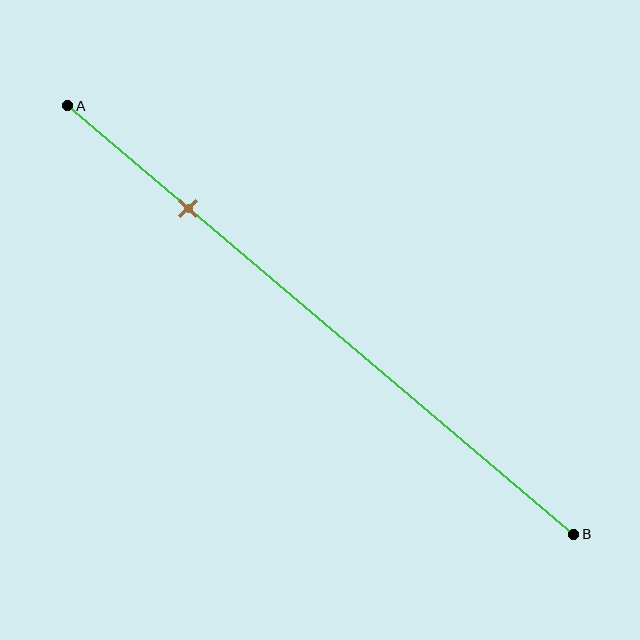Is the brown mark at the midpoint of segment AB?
No, the mark is at about 25% from A, not at the 50% midpoint.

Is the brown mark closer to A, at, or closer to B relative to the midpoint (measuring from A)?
The brown mark is closer to point A than the midpoint of segment AB.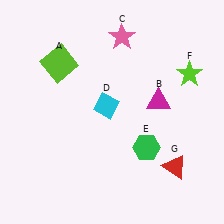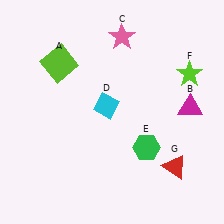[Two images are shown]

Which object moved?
The magenta triangle (B) moved right.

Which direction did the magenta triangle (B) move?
The magenta triangle (B) moved right.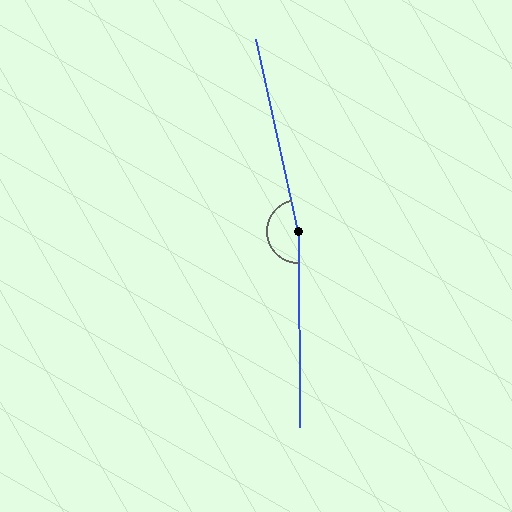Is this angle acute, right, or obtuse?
It is obtuse.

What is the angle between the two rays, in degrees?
Approximately 168 degrees.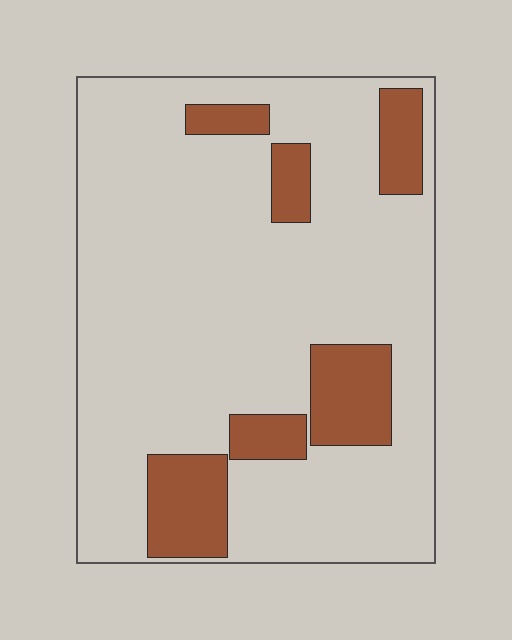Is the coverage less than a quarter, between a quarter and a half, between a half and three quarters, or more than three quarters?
Less than a quarter.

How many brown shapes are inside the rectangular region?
6.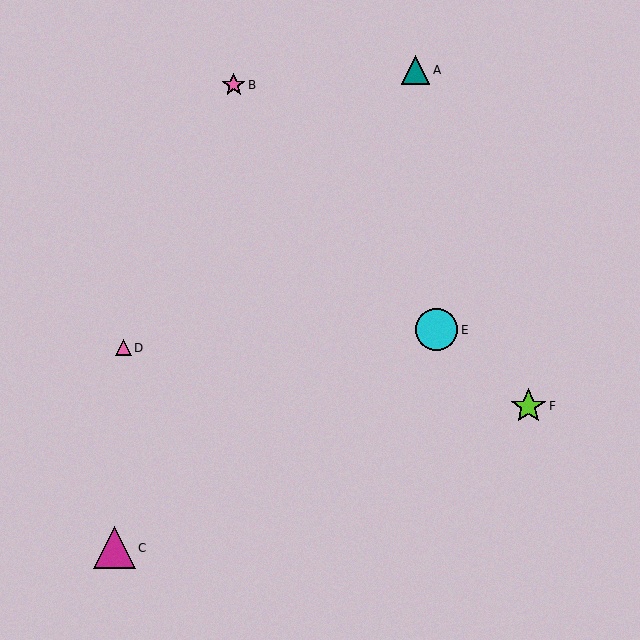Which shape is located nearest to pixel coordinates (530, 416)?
The lime star (labeled F) at (528, 406) is nearest to that location.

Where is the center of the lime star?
The center of the lime star is at (528, 406).